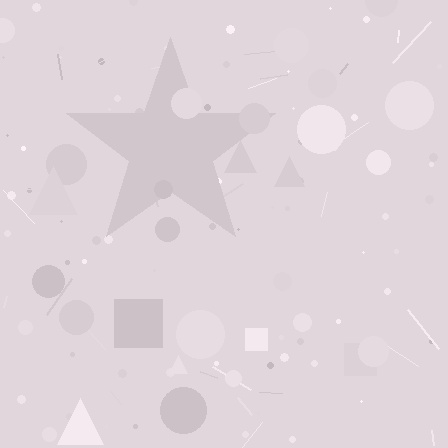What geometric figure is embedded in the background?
A star is embedded in the background.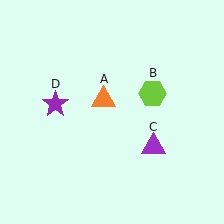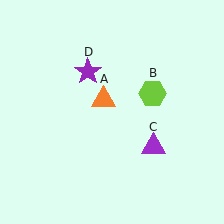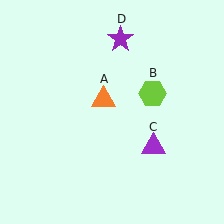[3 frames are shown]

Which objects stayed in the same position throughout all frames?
Orange triangle (object A) and lime hexagon (object B) and purple triangle (object C) remained stationary.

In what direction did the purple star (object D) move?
The purple star (object D) moved up and to the right.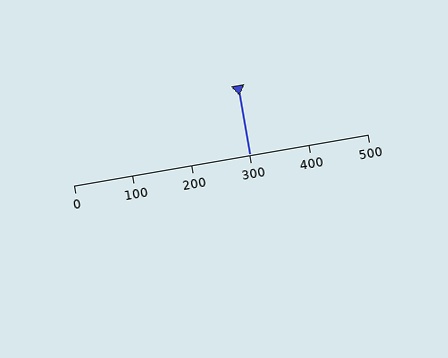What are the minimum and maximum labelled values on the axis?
The axis runs from 0 to 500.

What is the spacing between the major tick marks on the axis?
The major ticks are spaced 100 apart.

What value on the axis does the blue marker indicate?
The marker indicates approximately 300.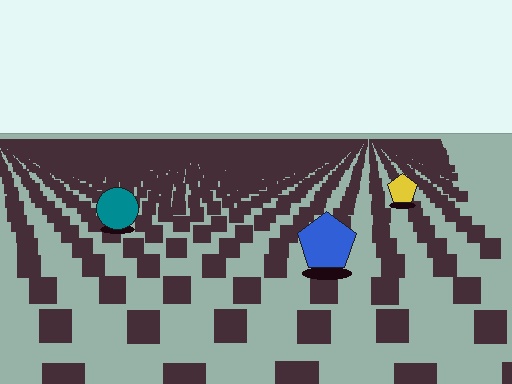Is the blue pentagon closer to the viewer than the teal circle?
Yes. The blue pentagon is closer — you can tell from the texture gradient: the ground texture is coarser near it.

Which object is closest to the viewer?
The blue pentagon is closest. The texture marks near it are larger and more spread out.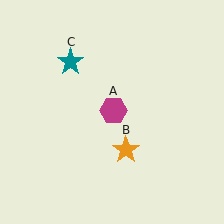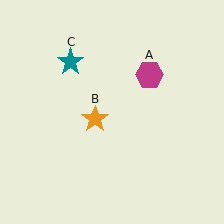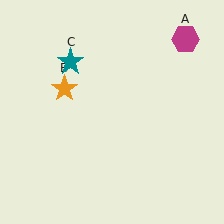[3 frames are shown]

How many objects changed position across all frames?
2 objects changed position: magenta hexagon (object A), orange star (object B).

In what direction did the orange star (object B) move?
The orange star (object B) moved up and to the left.